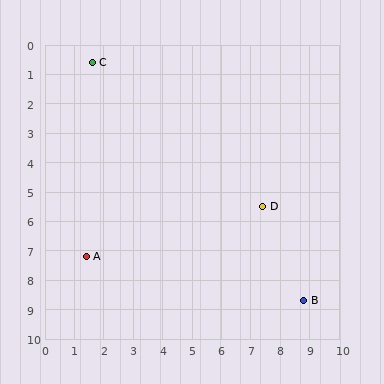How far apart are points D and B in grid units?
Points D and B are about 3.5 grid units apart.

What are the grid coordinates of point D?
Point D is at approximately (7.4, 5.5).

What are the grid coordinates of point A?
Point A is at approximately (1.4, 7.2).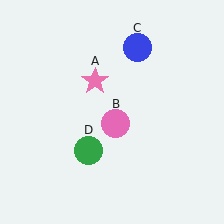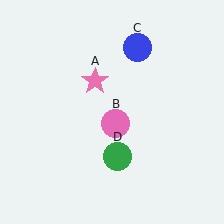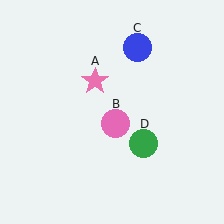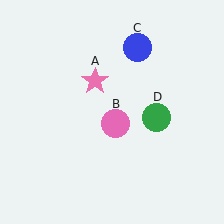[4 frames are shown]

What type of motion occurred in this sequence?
The green circle (object D) rotated counterclockwise around the center of the scene.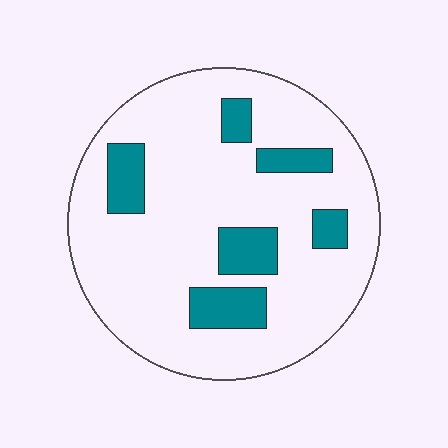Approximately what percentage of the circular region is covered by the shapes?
Approximately 20%.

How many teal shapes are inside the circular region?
6.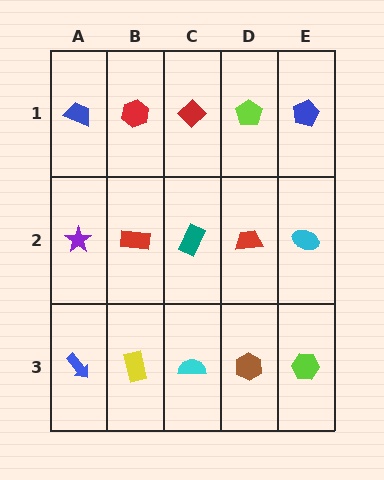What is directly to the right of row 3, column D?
A lime hexagon.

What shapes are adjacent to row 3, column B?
A red rectangle (row 2, column B), a blue arrow (row 3, column A), a cyan semicircle (row 3, column C).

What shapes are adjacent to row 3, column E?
A cyan ellipse (row 2, column E), a brown hexagon (row 3, column D).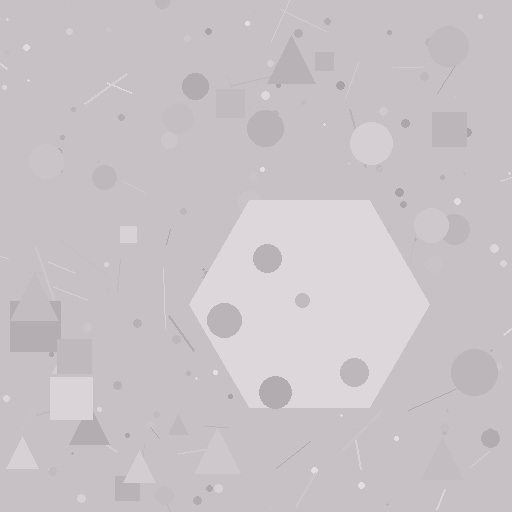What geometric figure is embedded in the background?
A hexagon is embedded in the background.